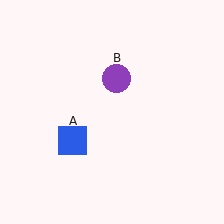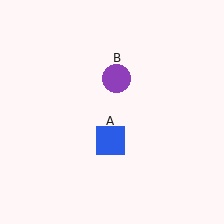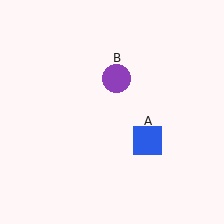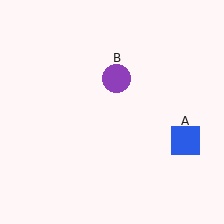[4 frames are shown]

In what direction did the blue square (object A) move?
The blue square (object A) moved right.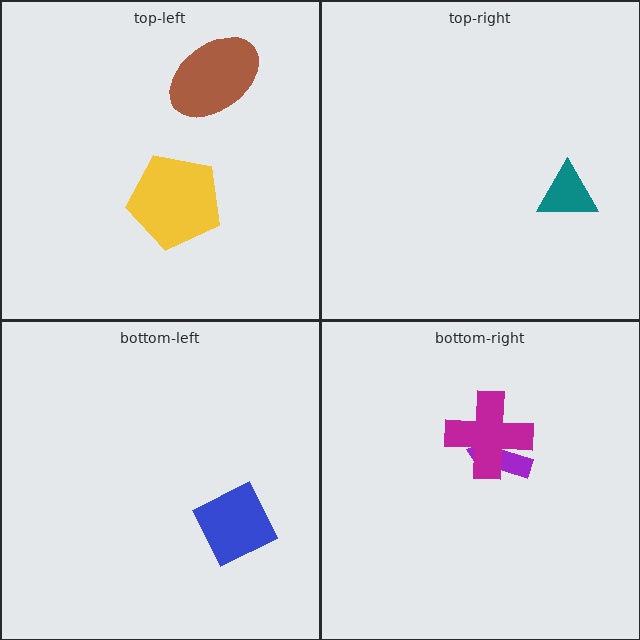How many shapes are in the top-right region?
1.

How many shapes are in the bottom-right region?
2.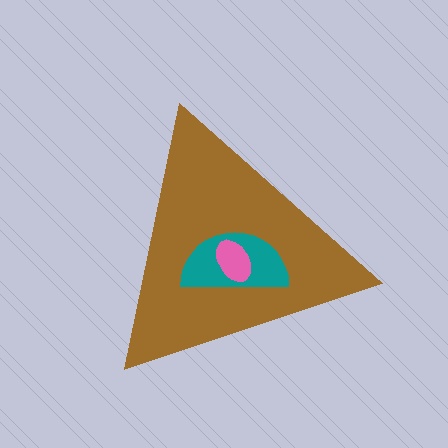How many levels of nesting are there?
3.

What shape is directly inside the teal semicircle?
The pink ellipse.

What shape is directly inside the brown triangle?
The teal semicircle.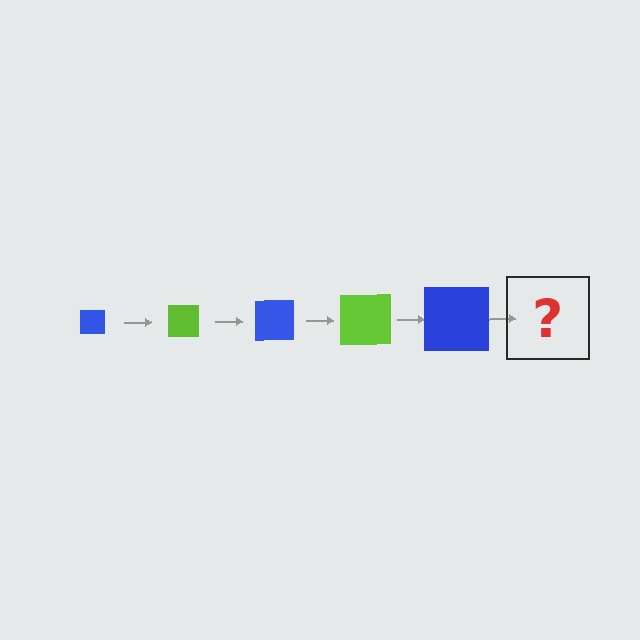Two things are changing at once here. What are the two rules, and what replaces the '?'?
The two rules are that the square grows larger each step and the color cycles through blue and lime. The '?' should be a lime square, larger than the previous one.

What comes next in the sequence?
The next element should be a lime square, larger than the previous one.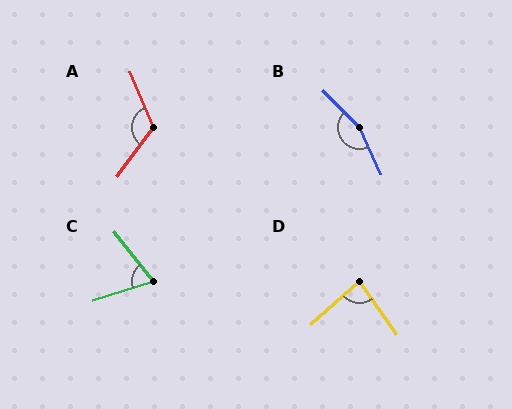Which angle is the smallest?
C, at approximately 69 degrees.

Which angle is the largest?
B, at approximately 161 degrees.